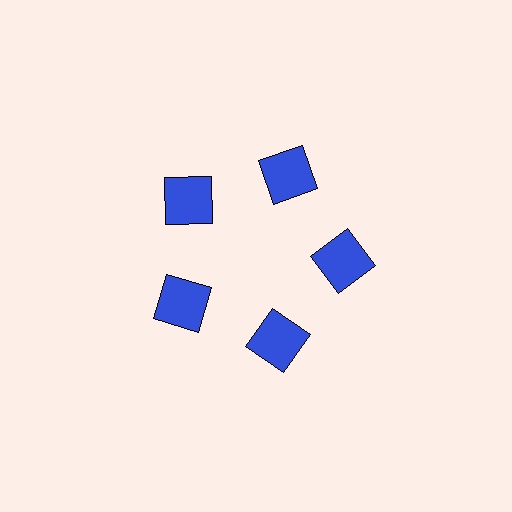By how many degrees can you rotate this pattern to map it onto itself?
The pattern maps onto itself every 72 degrees of rotation.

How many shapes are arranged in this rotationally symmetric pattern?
There are 5 shapes, arranged in 5 groups of 1.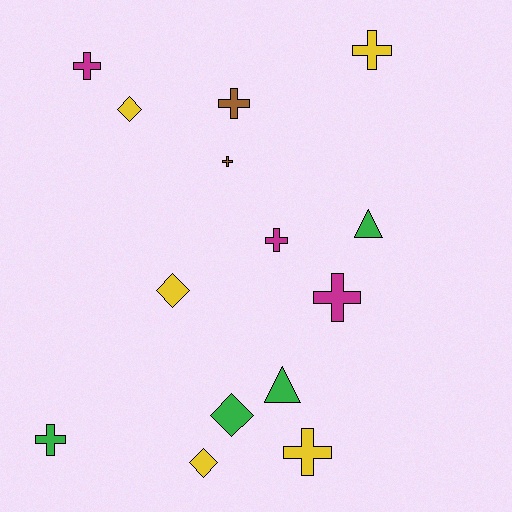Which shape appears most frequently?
Cross, with 8 objects.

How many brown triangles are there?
There are no brown triangles.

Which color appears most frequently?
Yellow, with 5 objects.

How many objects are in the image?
There are 14 objects.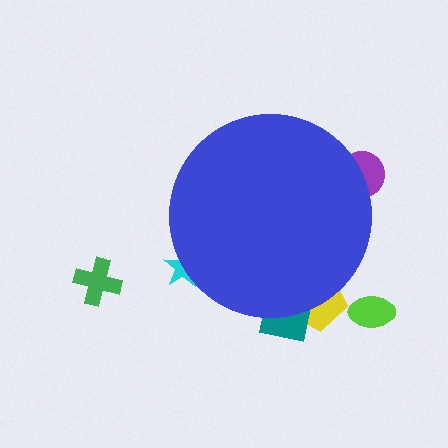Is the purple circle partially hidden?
Yes, the purple circle is partially hidden behind the blue circle.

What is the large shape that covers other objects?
A blue circle.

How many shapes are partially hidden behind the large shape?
4 shapes are partially hidden.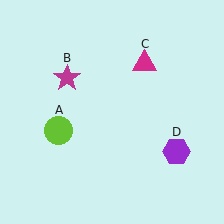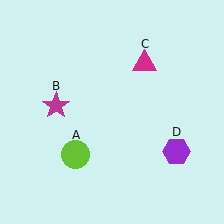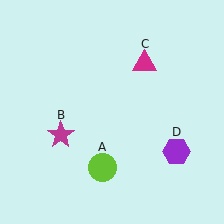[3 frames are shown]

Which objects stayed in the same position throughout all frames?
Magenta triangle (object C) and purple hexagon (object D) remained stationary.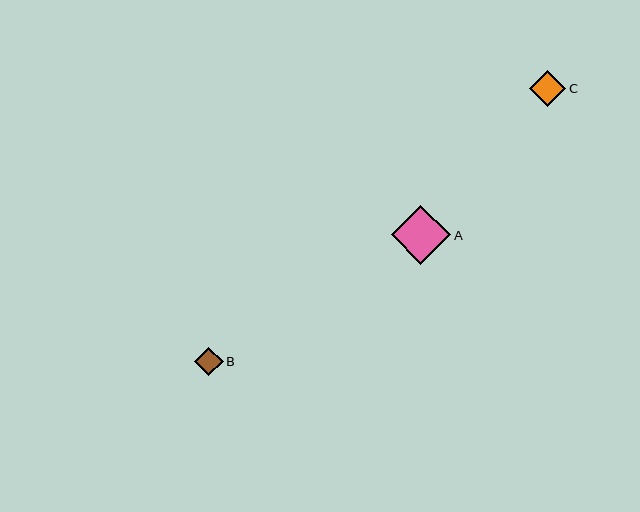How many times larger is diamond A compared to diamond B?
Diamond A is approximately 2.1 times the size of diamond B.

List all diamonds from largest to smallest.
From largest to smallest: A, C, B.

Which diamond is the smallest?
Diamond B is the smallest with a size of approximately 28 pixels.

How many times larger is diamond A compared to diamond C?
Diamond A is approximately 1.6 times the size of diamond C.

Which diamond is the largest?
Diamond A is the largest with a size of approximately 60 pixels.